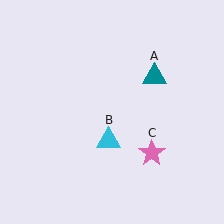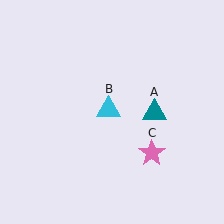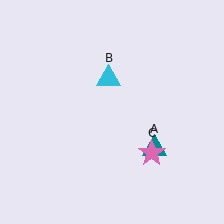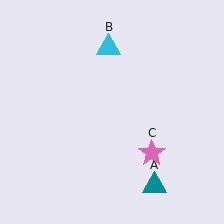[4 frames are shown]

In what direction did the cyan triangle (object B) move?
The cyan triangle (object B) moved up.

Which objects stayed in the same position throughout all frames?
Pink star (object C) remained stationary.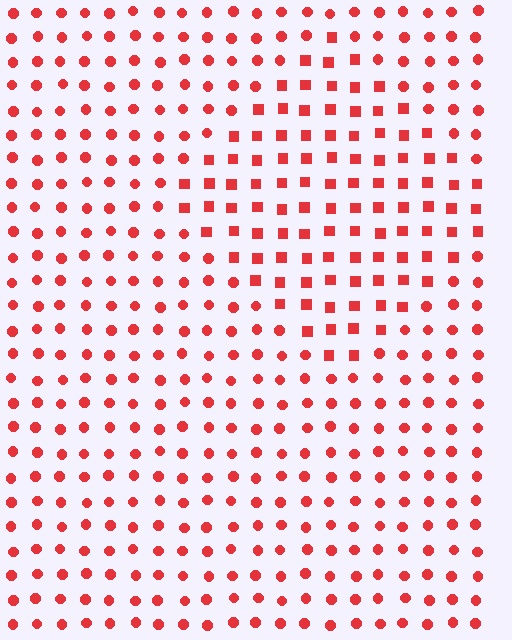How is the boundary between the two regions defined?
The boundary is defined by a change in element shape: squares inside vs. circles outside. All elements share the same color and spacing.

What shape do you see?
I see a diamond.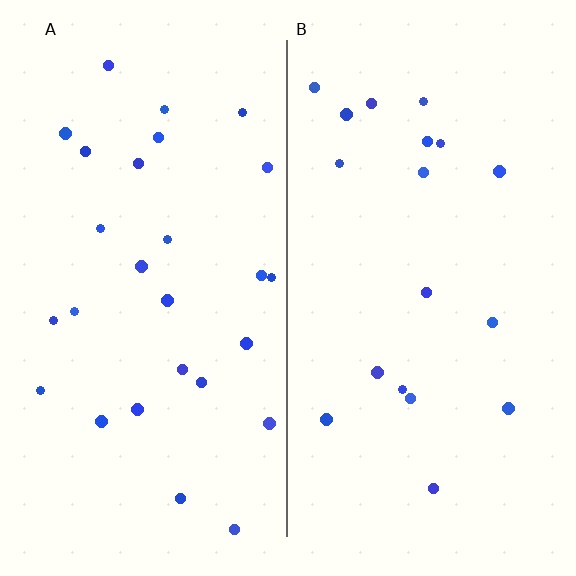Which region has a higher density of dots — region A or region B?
A (the left).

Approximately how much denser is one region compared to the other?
Approximately 1.5× — region A over region B.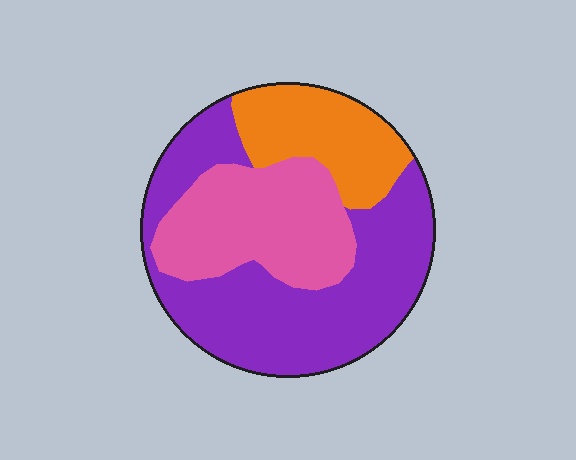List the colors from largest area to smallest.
From largest to smallest: purple, pink, orange.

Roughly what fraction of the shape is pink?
Pink covers 29% of the shape.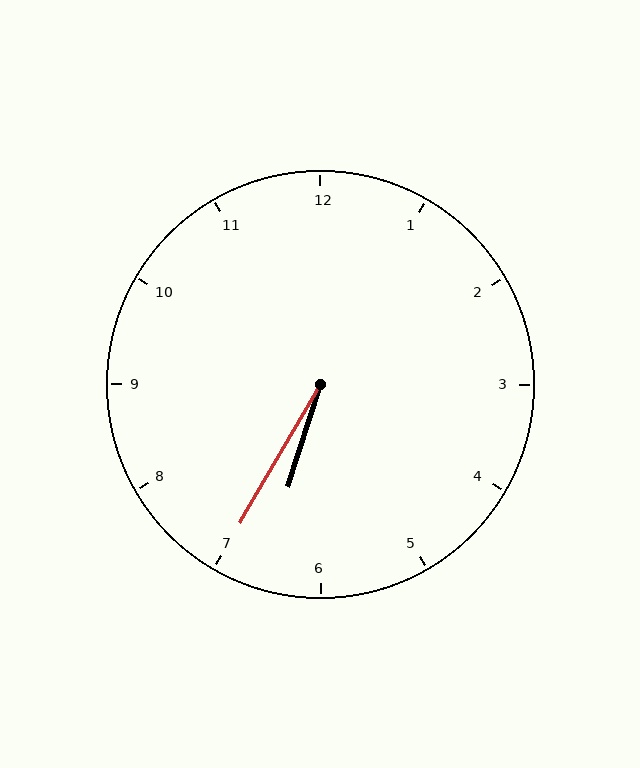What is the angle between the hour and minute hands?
Approximately 12 degrees.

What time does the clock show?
6:35.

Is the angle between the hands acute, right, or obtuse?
It is acute.